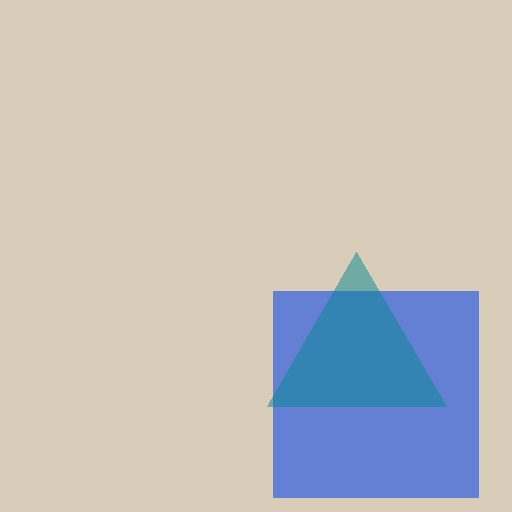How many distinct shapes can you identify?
There are 2 distinct shapes: a blue square, a teal triangle.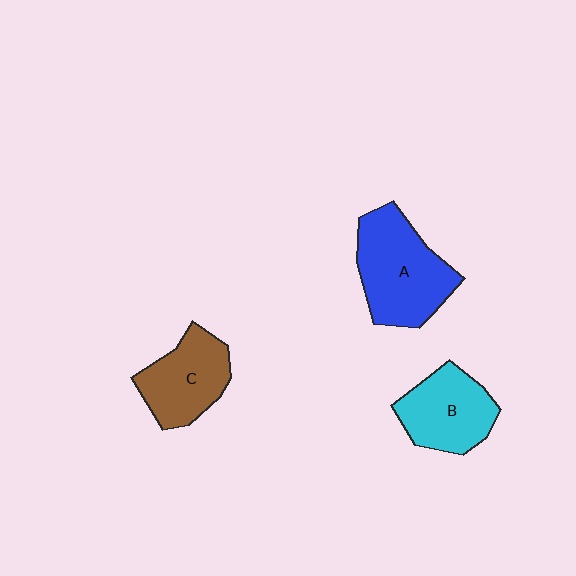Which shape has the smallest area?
Shape C (brown).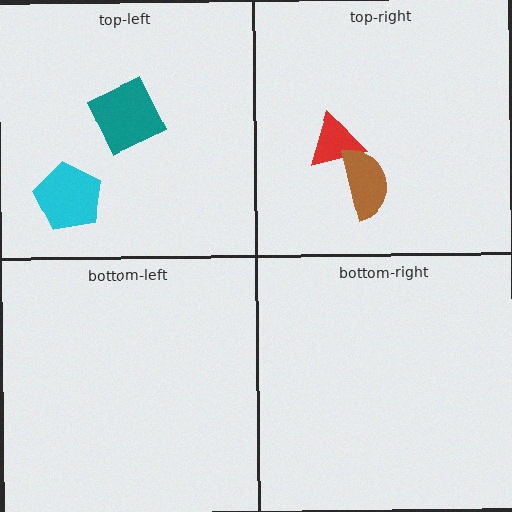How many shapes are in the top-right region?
2.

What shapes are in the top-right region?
The red triangle, the brown semicircle.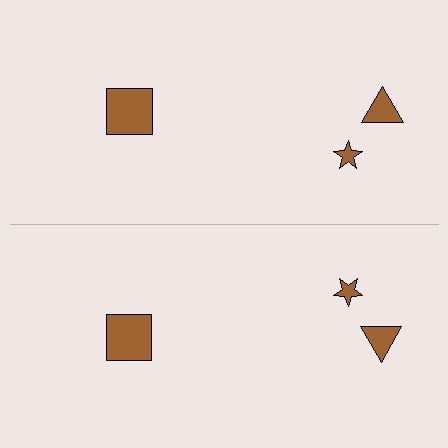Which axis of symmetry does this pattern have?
The pattern has a horizontal axis of symmetry running through the center of the image.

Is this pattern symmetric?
Yes, this pattern has bilateral (reflection) symmetry.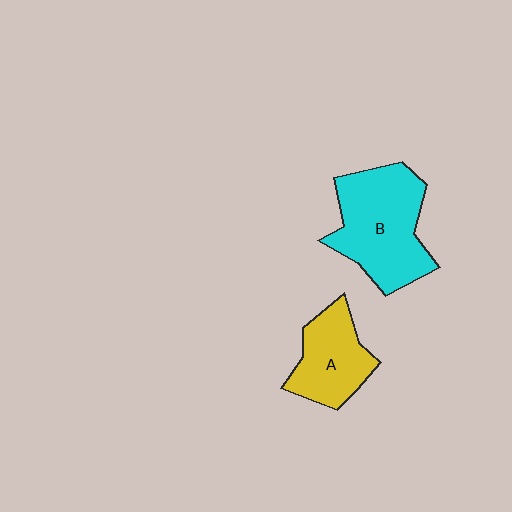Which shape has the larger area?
Shape B (cyan).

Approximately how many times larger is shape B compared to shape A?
Approximately 1.6 times.